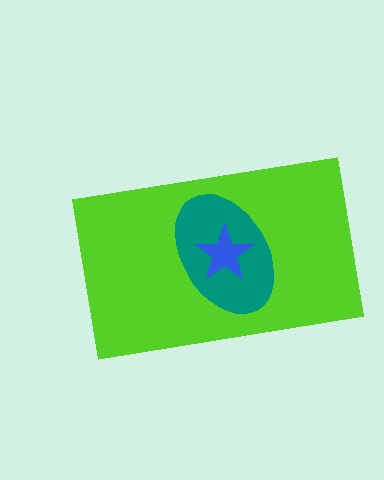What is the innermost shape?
The blue star.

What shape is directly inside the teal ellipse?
The blue star.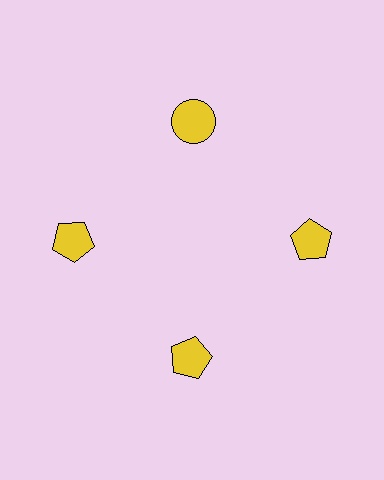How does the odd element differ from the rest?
It has a different shape: circle instead of pentagon.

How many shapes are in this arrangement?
There are 4 shapes arranged in a ring pattern.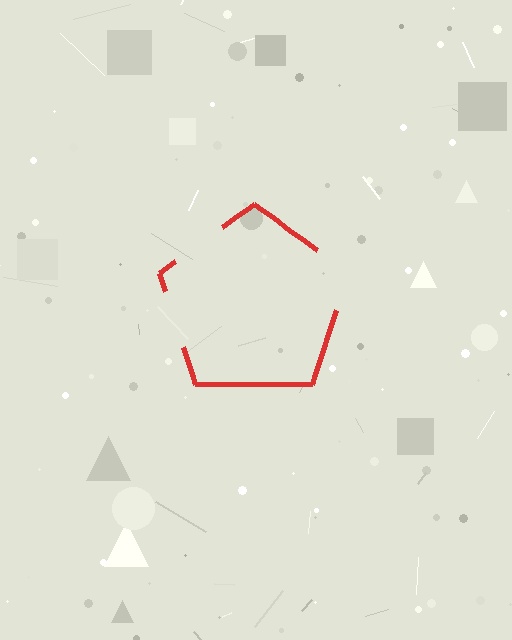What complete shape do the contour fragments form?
The contour fragments form a pentagon.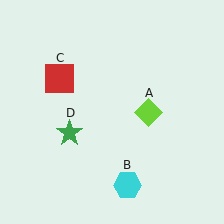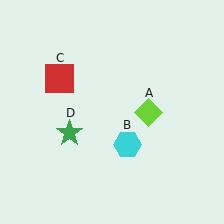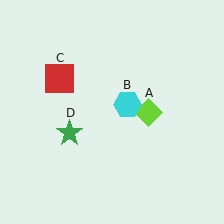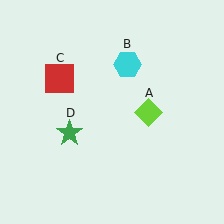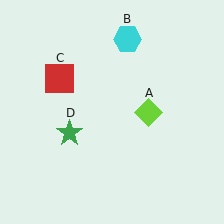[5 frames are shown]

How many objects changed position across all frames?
1 object changed position: cyan hexagon (object B).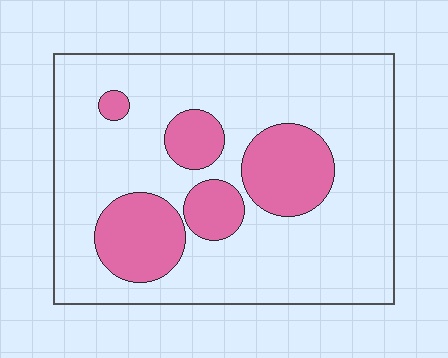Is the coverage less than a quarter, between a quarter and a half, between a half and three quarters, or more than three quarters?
Less than a quarter.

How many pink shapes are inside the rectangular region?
5.